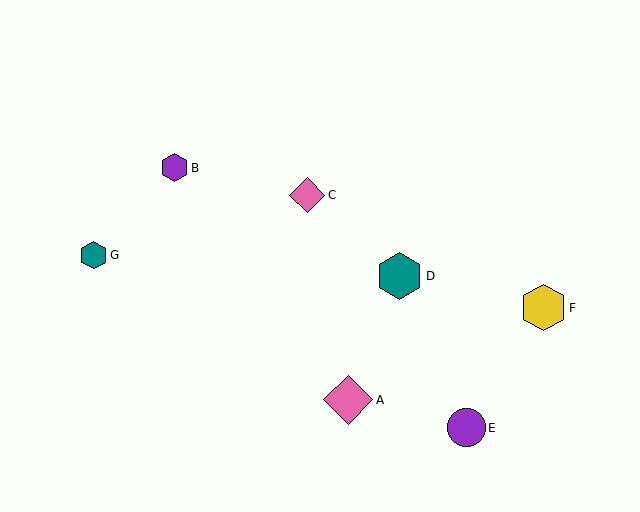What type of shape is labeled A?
Shape A is a pink diamond.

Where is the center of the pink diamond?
The center of the pink diamond is at (348, 400).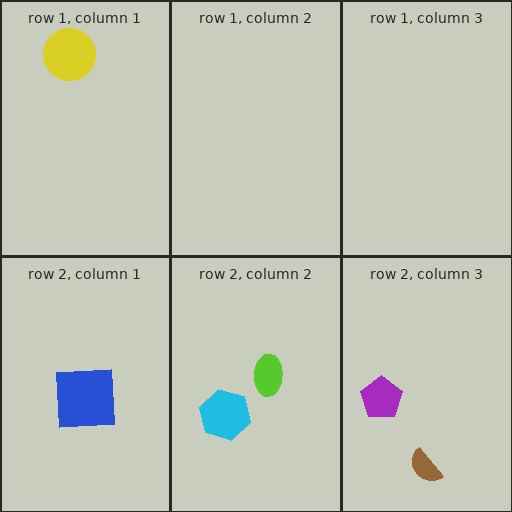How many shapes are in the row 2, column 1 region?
1.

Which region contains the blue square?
The row 2, column 1 region.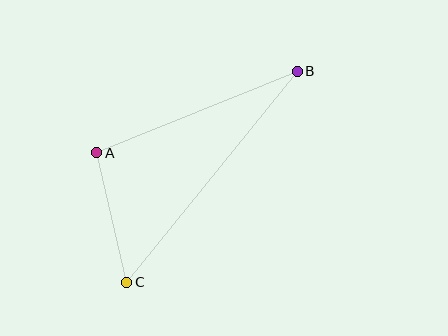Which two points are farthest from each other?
Points B and C are farthest from each other.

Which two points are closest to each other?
Points A and C are closest to each other.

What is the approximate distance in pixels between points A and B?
The distance between A and B is approximately 217 pixels.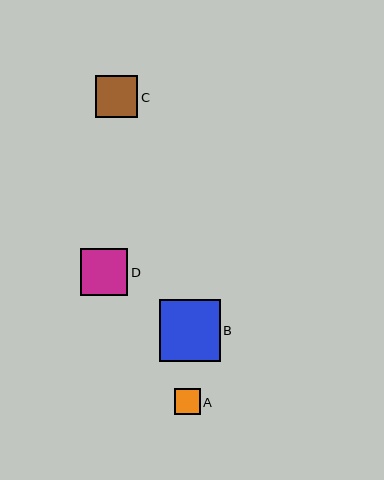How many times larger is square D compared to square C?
Square D is approximately 1.1 times the size of square C.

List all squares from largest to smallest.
From largest to smallest: B, D, C, A.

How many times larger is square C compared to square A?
Square C is approximately 1.7 times the size of square A.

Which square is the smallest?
Square A is the smallest with a size of approximately 25 pixels.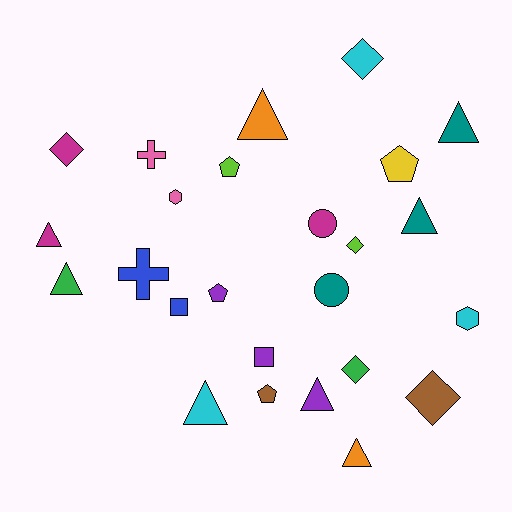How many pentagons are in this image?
There are 4 pentagons.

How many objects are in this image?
There are 25 objects.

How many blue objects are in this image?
There are 2 blue objects.